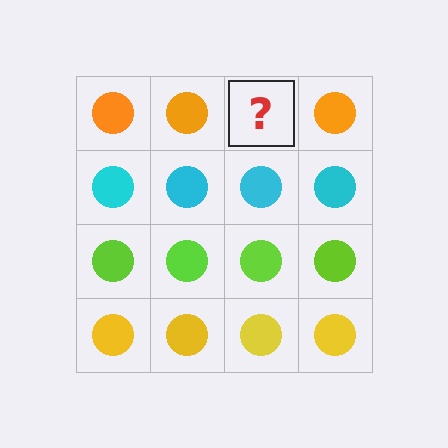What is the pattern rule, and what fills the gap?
The rule is that each row has a consistent color. The gap should be filled with an orange circle.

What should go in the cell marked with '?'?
The missing cell should contain an orange circle.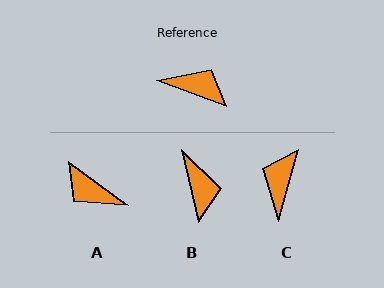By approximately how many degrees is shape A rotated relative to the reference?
Approximately 165 degrees counter-clockwise.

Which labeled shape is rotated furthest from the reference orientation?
A, about 165 degrees away.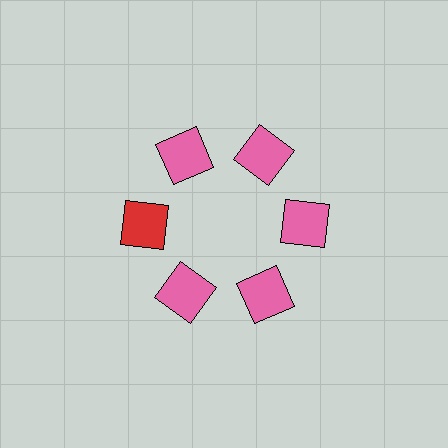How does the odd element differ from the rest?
It has a different color: red instead of pink.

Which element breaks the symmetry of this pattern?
The red square at roughly the 9 o'clock position breaks the symmetry. All other shapes are pink squares.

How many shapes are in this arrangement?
There are 6 shapes arranged in a ring pattern.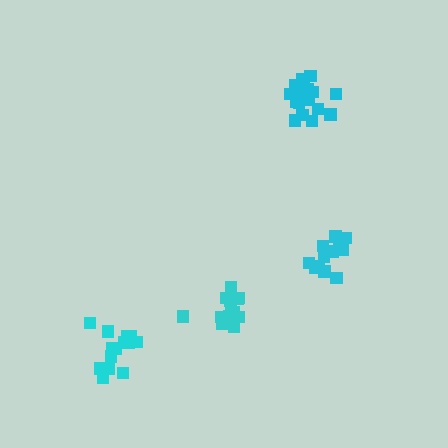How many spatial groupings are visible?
There are 4 spatial groupings.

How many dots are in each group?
Group 1: 17 dots, Group 2: 15 dots, Group 3: 12 dots, Group 4: 14 dots (58 total).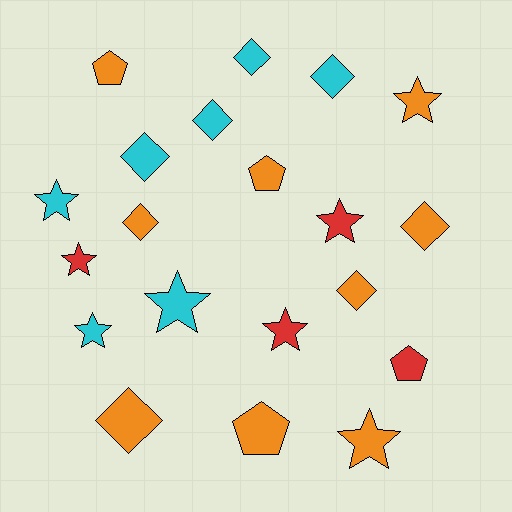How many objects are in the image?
There are 20 objects.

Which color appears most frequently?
Orange, with 9 objects.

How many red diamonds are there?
There are no red diamonds.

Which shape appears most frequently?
Diamond, with 8 objects.